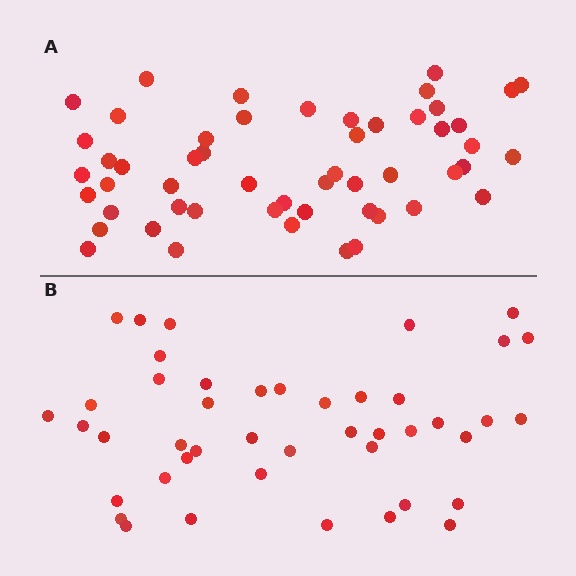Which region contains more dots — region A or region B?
Region A (the top region) has more dots.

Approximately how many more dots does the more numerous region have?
Region A has roughly 8 or so more dots than region B.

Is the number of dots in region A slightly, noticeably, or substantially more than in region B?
Region A has only slightly more — the two regions are fairly close. The ratio is roughly 1.2 to 1.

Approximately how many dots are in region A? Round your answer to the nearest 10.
About 50 dots. (The exact count is 53, which rounds to 50.)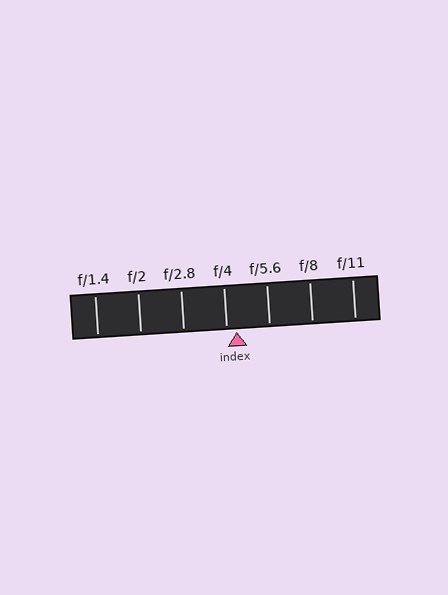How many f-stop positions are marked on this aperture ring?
There are 7 f-stop positions marked.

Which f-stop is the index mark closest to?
The index mark is closest to f/4.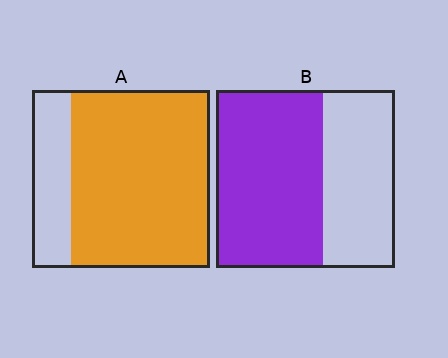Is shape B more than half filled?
Yes.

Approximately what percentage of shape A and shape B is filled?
A is approximately 80% and B is approximately 60%.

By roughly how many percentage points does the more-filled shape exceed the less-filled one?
By roughly 20 percentage points (A over B).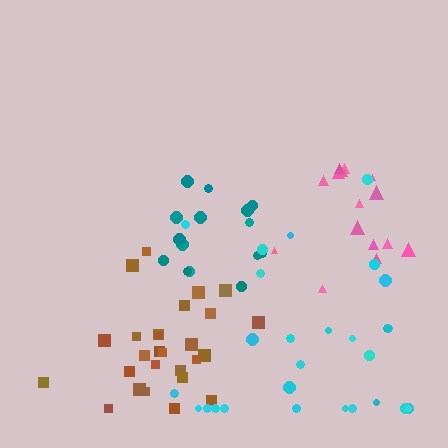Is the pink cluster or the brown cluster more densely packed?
Brown.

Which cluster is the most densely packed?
Brown.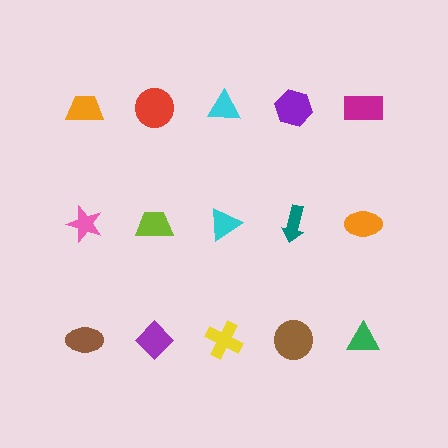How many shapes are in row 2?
5 shapes.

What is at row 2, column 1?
A pink star.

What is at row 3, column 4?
A brown circle.